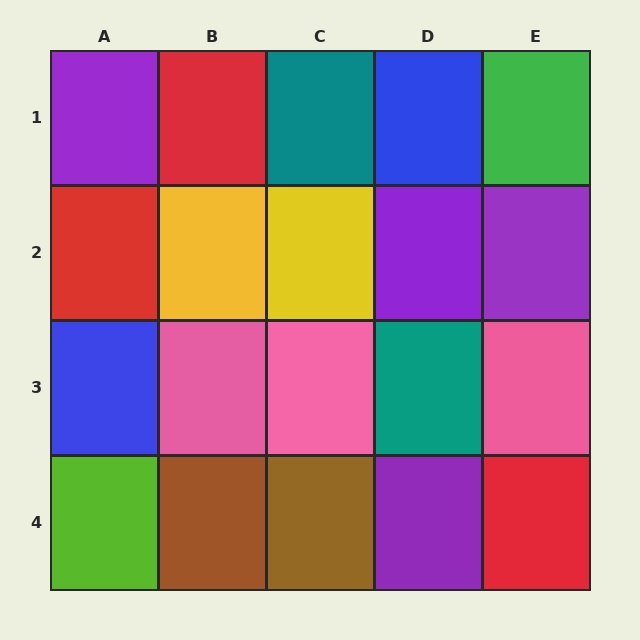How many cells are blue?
2 cells are blue.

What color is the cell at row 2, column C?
Yellow.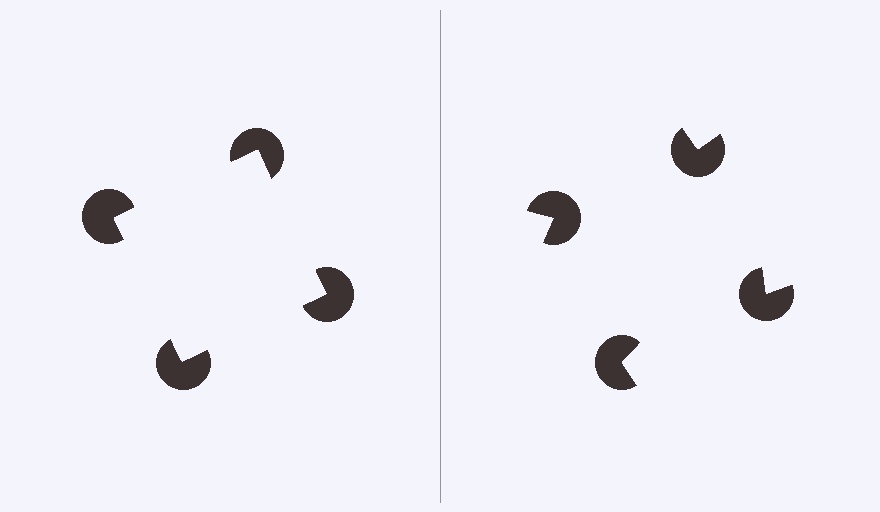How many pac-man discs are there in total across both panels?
8 — 4 on each side.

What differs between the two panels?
The pac-man discs are positioned identically on both sides; only the wedge orientations differ. On the left they align to a square; on the right they are misaligned.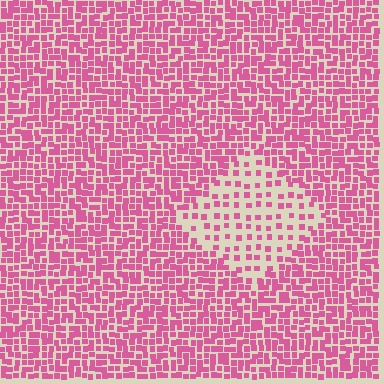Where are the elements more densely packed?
The elements are more densely packed outside the diamond boundary.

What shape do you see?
I see a diamond.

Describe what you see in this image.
The image contains small pink elements arranged at two different densities. A diamond-shaped region is visible where the elements are less densely packed than the surrounding area.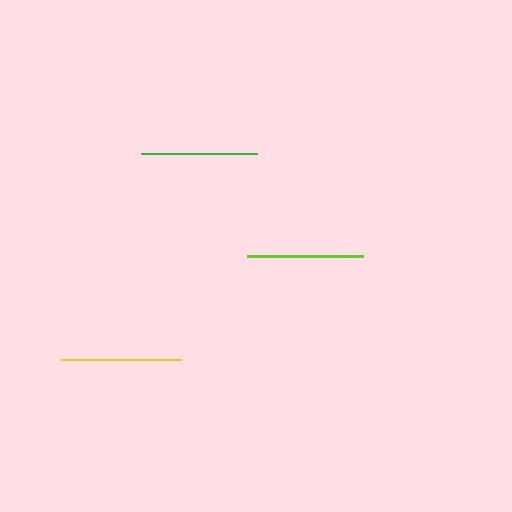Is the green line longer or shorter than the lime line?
The lime line is longer than the green line.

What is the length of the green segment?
The green segment is approximately 116 pixels long.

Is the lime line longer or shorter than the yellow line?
The yellow line is longer than the lime line.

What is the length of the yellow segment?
The yellow segment is approximately 120 pixels long.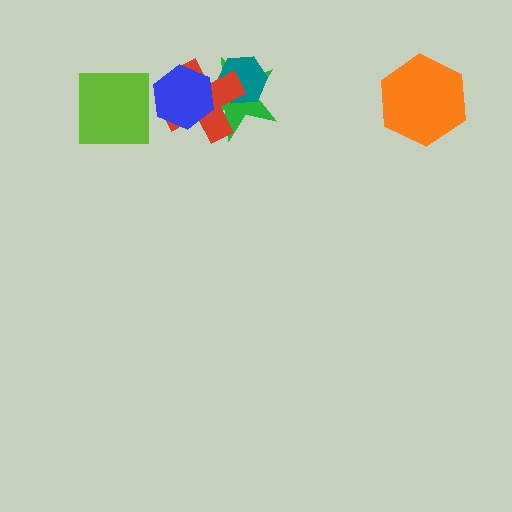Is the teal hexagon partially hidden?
Yes, it is partially covered by another shape.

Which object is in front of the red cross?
The blue hexagon is in front of the red cross.